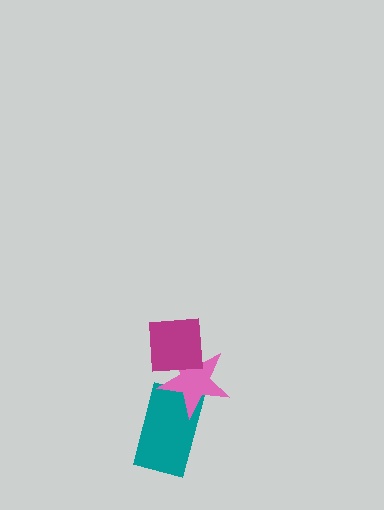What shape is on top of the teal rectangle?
The pink star is on top of the teal rectangle.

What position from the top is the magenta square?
The magenta square is 1st from the top.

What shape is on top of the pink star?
The magenta square is on top of the pink star.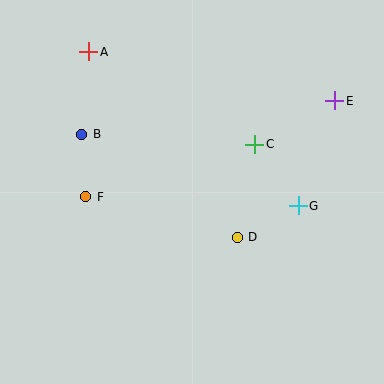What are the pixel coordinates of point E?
Point E is at (335, 101).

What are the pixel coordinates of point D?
Point D is at (237, 237).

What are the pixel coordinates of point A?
Point A is at (89, 52).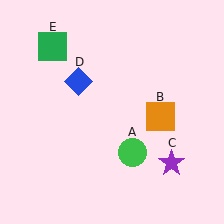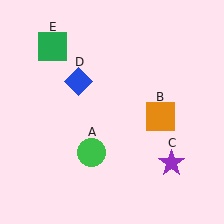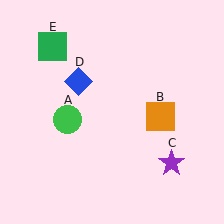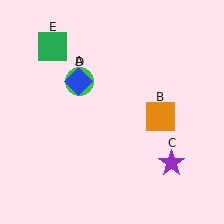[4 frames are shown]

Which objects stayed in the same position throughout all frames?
Orange square (object B) and purple star (object C) and blue diamond (object D) and green square (object E) remained stationary.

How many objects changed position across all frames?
1 object changed position: green circle (object A).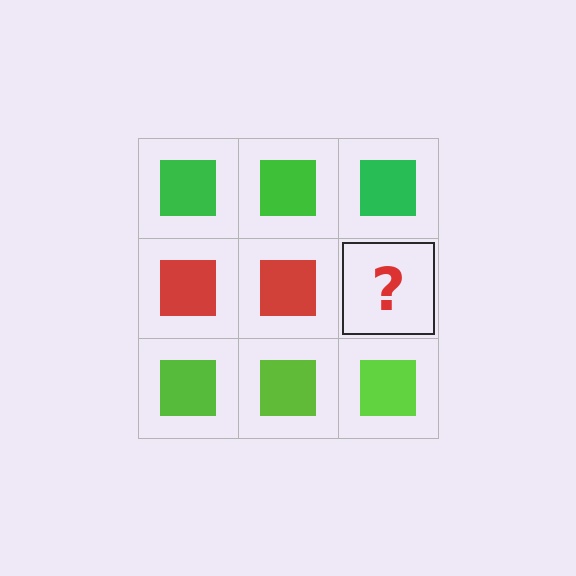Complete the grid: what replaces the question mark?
The question mark should be replaced with a red square.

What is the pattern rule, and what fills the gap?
The rule is that each row has a consistent color. The gap should be filled with a red square.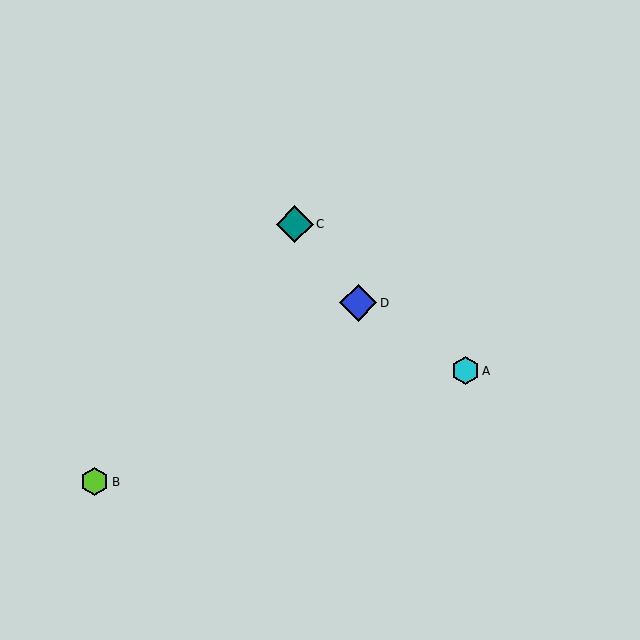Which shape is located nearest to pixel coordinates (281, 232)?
The teal diamond (labeled C) at (295, 224) is nearest to that location.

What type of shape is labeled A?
Shape A is a cyan hexagon.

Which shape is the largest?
The blue diamond (labeled D) is the largest.